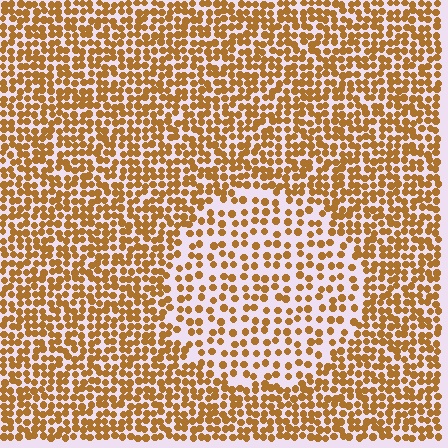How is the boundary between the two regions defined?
The boundary is defined by a change in element density (approximately 1.9x ratio). All elements are the same color, size, and shape.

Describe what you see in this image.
The image contains small brown elements arranged at two different densities. A circle-shaped region is visible where the elements are less densely packed than the surrounding area.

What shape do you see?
I see a circle.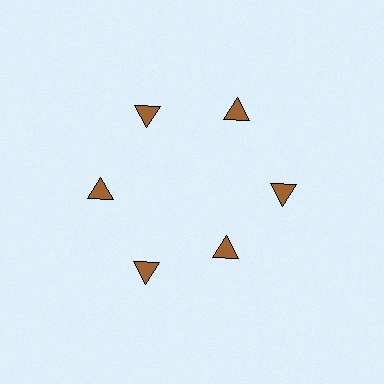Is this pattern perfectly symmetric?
No. The 6 brown triangles are arranged in a ring, but one element near the 5 o'clock position is pulled inward toward the center, breaking the 6-fold rotational symmetry.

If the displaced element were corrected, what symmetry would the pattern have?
It would have 6-fold rotational symmetry — the pattern would map onto itself every 60 degrees.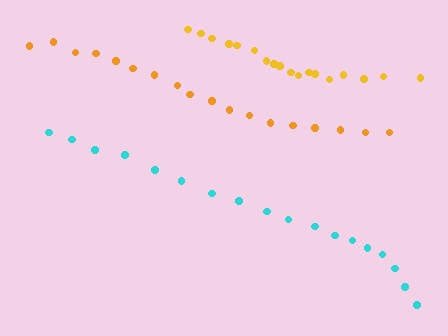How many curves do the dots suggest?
There are 3 distinct paths.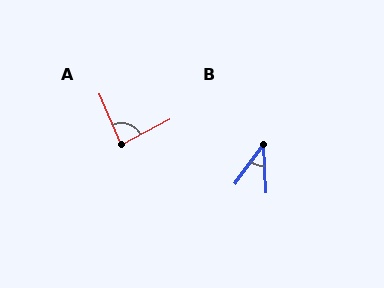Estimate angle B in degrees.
Approximately 39 degrees.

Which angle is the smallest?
B, at approximately 39 degrees.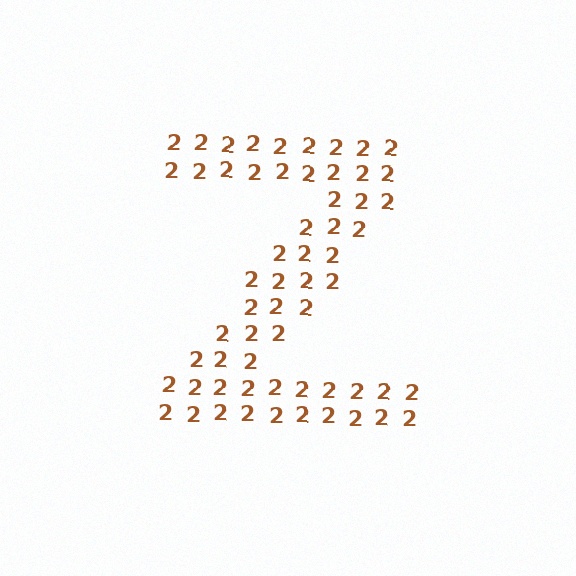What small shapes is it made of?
It is made of small digit 2's.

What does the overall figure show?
The overall figure shows the letter Z.